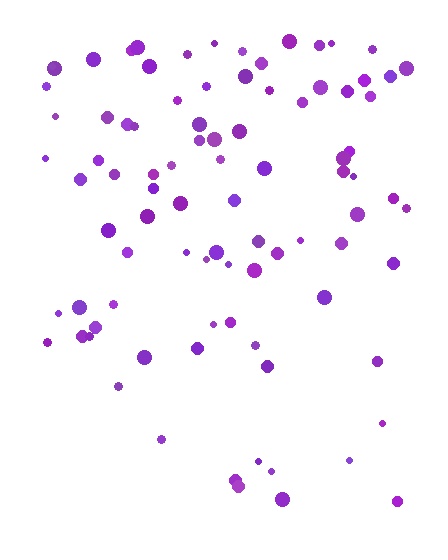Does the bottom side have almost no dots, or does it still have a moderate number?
Still a moderate number, just noticeably fewer than the top.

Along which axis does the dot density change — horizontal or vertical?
Vertical.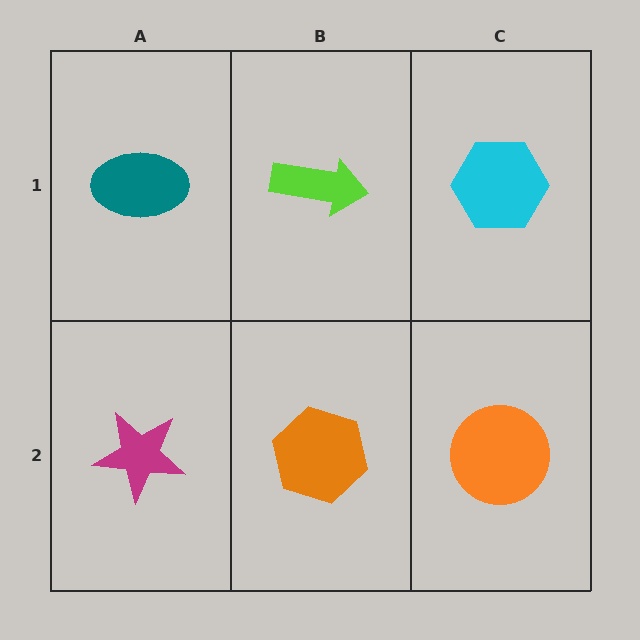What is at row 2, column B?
An orange hexagon.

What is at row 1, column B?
A lime arrow.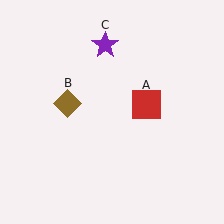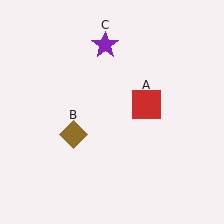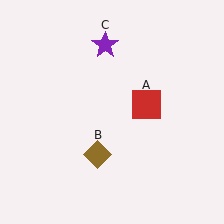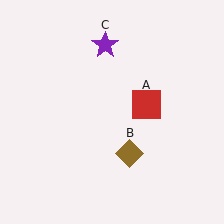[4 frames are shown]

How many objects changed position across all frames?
1 object changed position: brown diamond (object B).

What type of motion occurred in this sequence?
The brown diamond (object B) rotated counterclockwise around the center of the scene.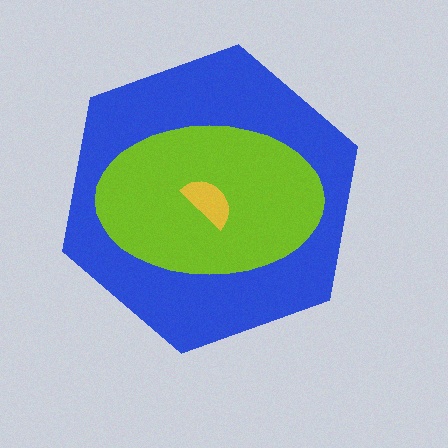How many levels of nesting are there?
3.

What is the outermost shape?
The blue hexagon.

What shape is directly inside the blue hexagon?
The lime ellipse.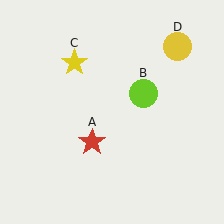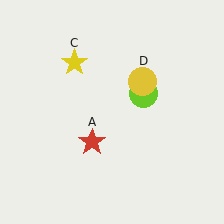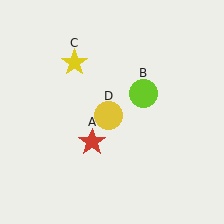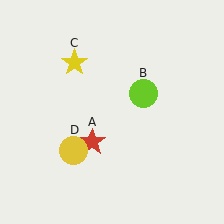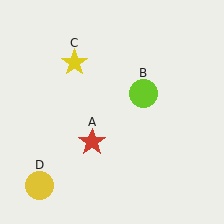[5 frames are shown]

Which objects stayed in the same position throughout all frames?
Red star (object A) and lime circle (object B) and yellow star (object C) remained stationary.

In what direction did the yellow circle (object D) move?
The yellow circle (object D) moved down and to the left.